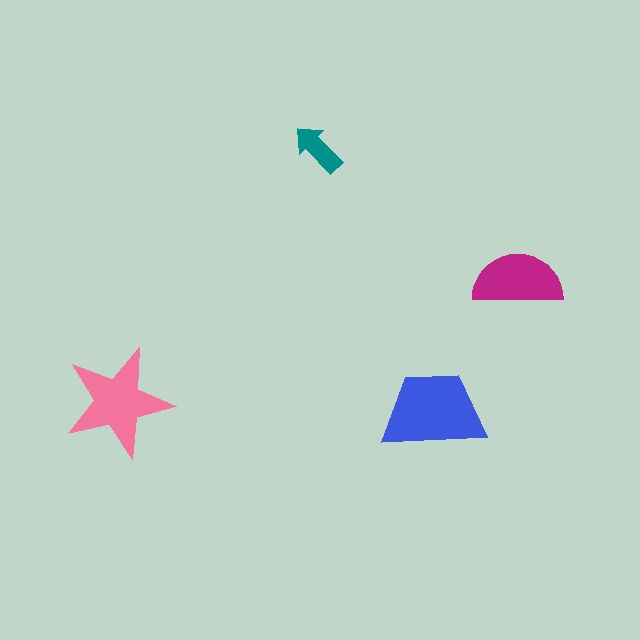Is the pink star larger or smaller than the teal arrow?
Larger.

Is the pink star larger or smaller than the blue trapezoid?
Smaller.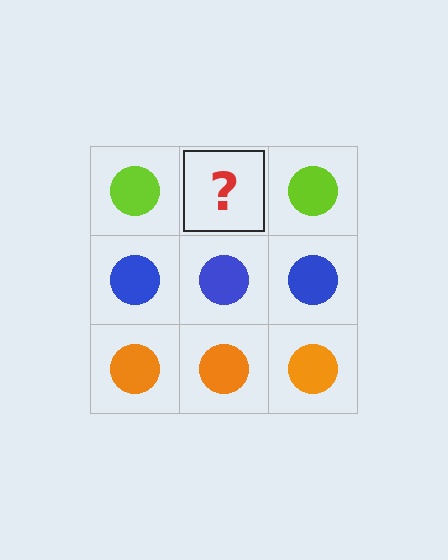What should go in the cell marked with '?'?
The missing cell should contain a lime circle.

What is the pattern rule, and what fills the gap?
The rule is that each row has a consistent color. The gap should be filled with a lime circle.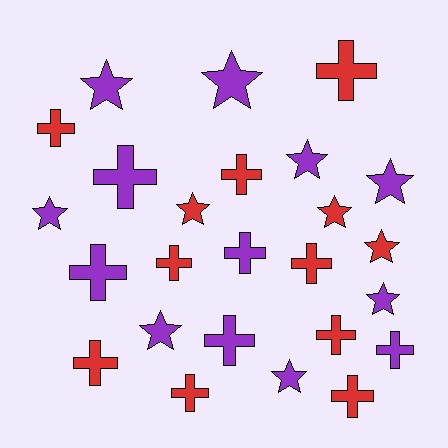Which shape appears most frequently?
Cross, with 14 objects.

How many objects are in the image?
There are 25 objects.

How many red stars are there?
There are 3 red stars.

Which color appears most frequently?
Purple, with 13 objects.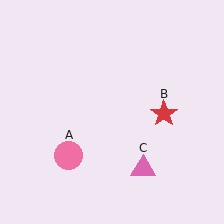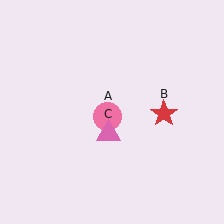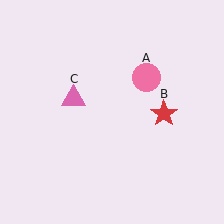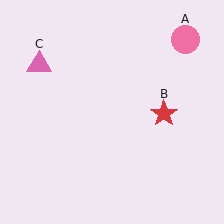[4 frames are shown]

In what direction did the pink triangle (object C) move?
The pink triangle (object C) moved up and to the left.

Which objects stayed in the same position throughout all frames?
Red star (object B) remained stationary.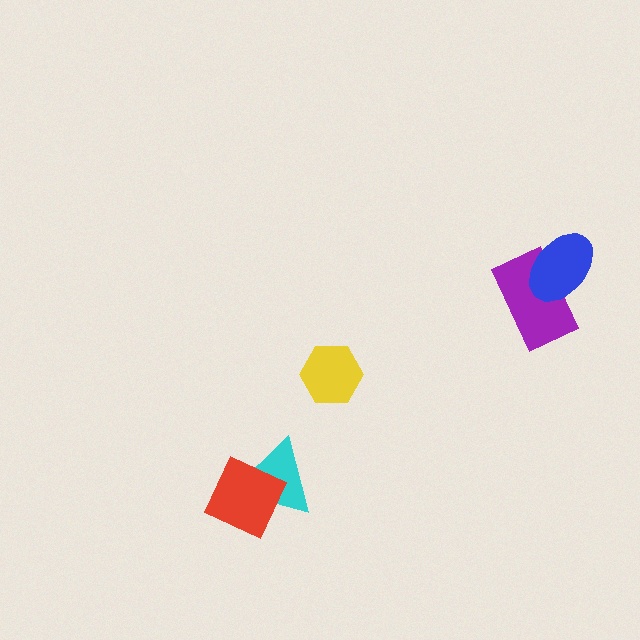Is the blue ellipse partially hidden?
No, no other shape covers it.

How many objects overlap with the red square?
1 object overlaps with the red square.